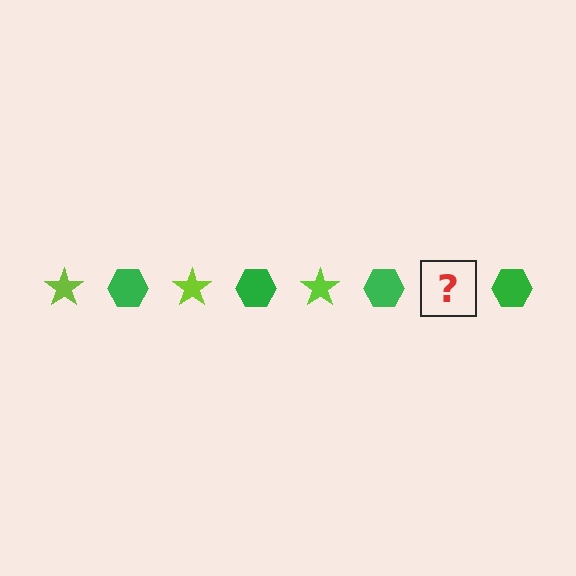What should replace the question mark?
The question mark should be replaced with a lime star.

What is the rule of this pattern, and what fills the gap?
The rule is that the pattern alternates between lime star and green hexagon. The gap should be filled with a lime star.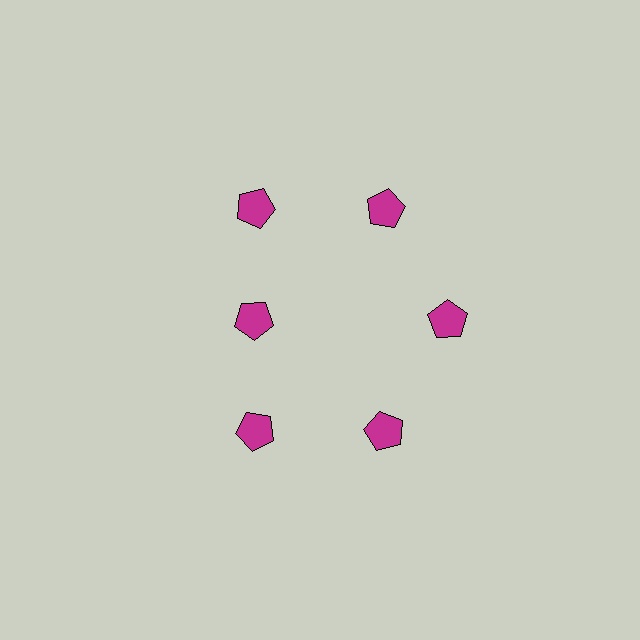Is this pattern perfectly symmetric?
No. The 6 magenta pentagons are arranged in a ring, but one element near the 9 o'clock position is pulled inward toward the center, breaking the 6-fold rotational symmetry.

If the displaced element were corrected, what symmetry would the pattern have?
It would have 6-fold rotational symmetry — the pattern would map onto itself every 60 degrees.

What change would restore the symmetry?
The symmetry would be restored by moving it outward, back onto the ring so that all 6 pentagons sit at equal angles and equal distance from the center.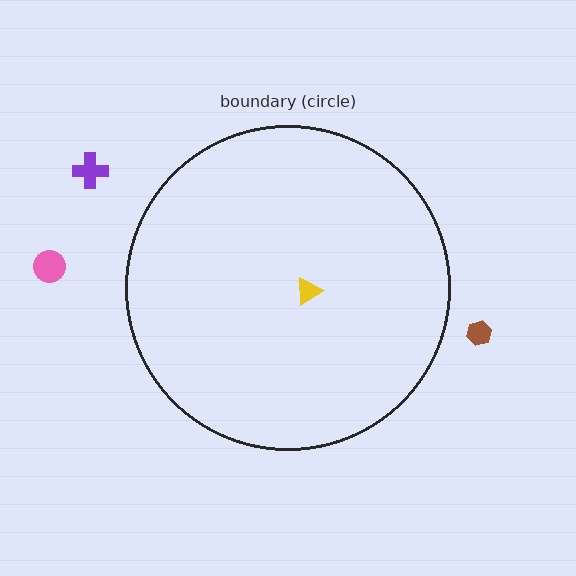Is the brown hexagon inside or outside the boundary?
Outside.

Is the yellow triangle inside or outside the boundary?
Inside.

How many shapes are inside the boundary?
1 inside, 3 outside.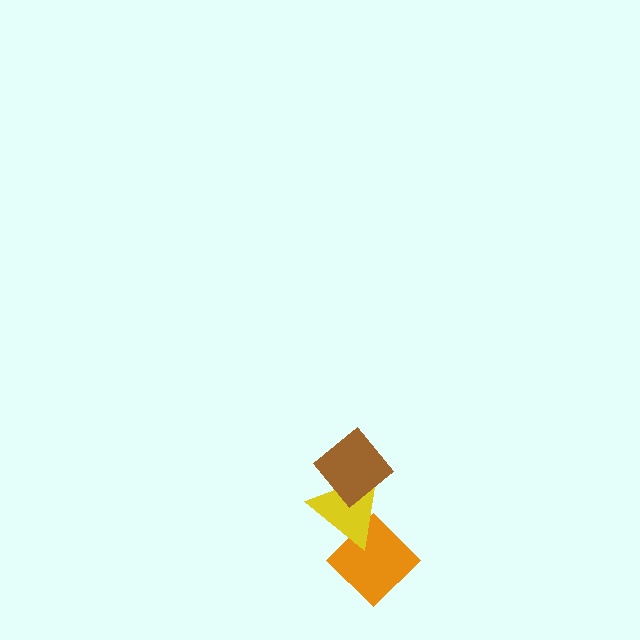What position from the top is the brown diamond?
The brown diamond is 1st from the top.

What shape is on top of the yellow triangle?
The brown diamond is on top of the yellow triangle.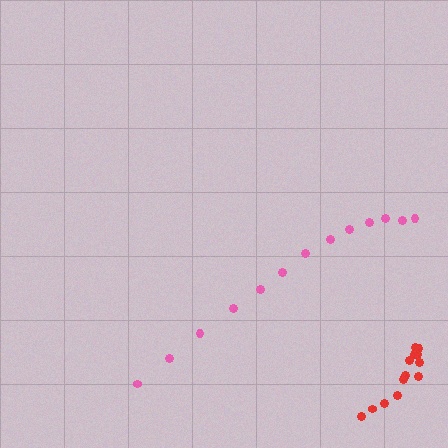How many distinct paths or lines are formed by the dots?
There are 2 distinct paths.